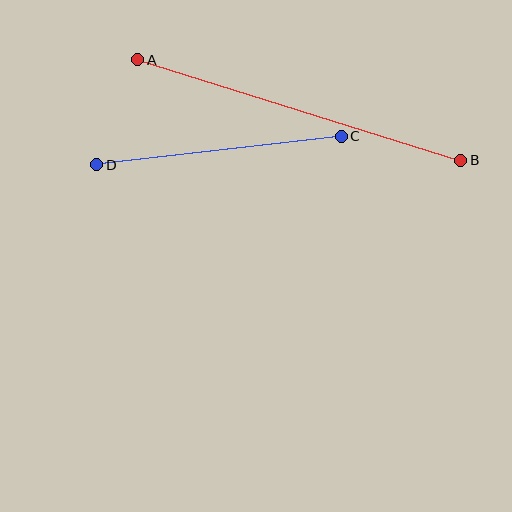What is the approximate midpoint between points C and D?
The midpoint is at approximately (219, 151) pixels.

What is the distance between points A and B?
The distance is approximately 338 pixels.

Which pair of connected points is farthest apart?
Points A and B are farthest apart.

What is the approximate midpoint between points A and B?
The midpoint is at approximately (299, 110) pixels.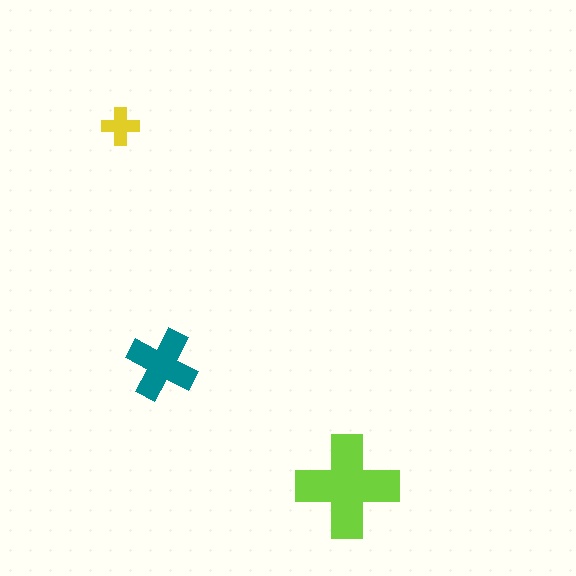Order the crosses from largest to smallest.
the lime one, the teal one, the yellow one.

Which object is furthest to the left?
The yellow cross is leftmost.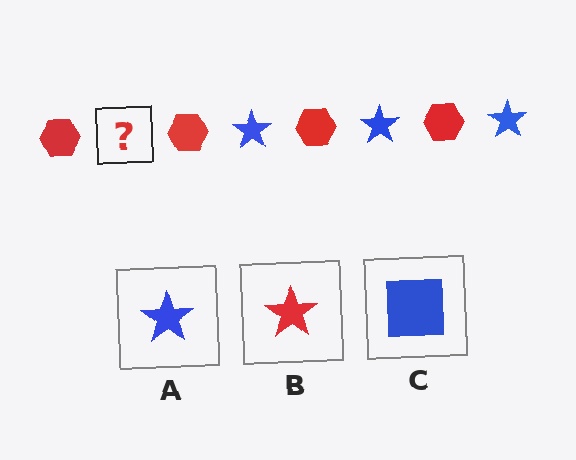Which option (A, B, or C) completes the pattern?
A.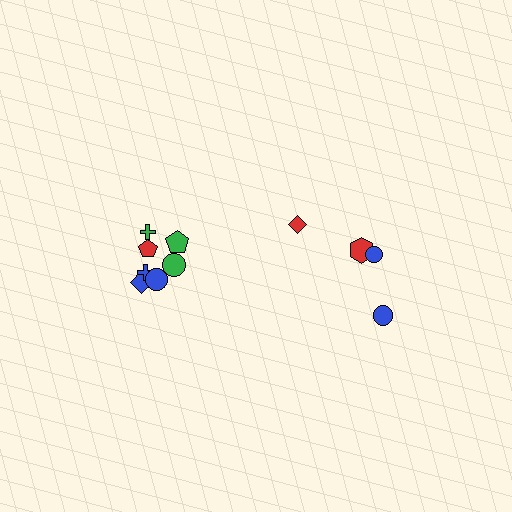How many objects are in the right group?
There are 4 objects.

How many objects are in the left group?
There are 7 objects.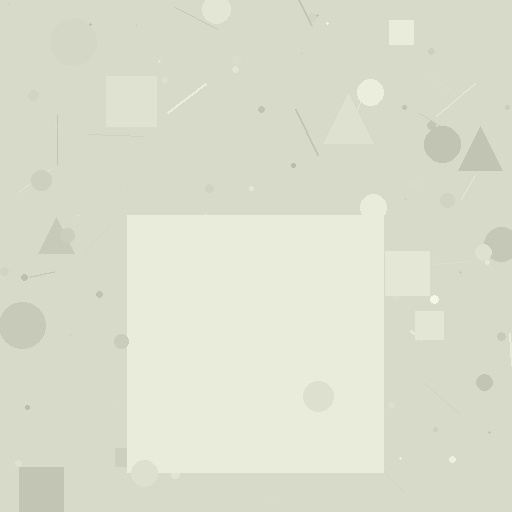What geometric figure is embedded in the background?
A square is embedded in the background.